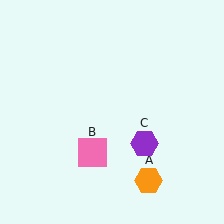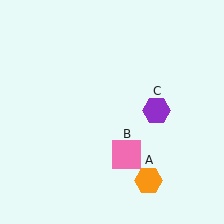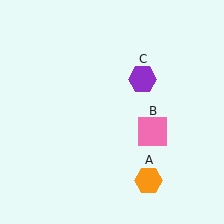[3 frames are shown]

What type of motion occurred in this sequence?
The pink square (object B), purple hexagon (object C) rotated counterclockwise around the center of the scene.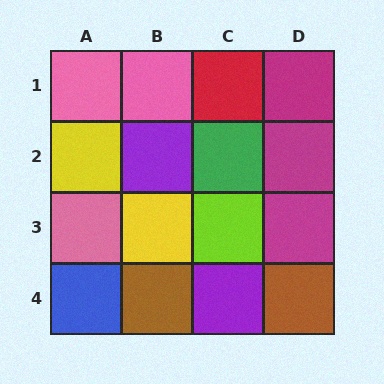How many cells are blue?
1 cell is blue.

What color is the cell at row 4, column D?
Brown.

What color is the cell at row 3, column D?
Magenta.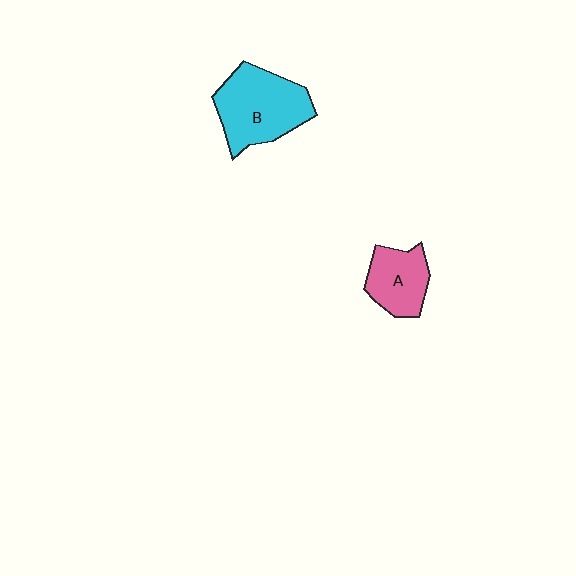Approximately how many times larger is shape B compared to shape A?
Approximately 1.7 times.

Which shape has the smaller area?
Shape A (pink).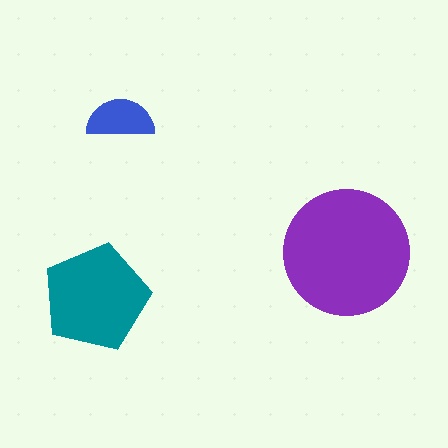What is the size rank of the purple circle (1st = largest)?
1st.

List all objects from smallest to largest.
The blue semicircle, the teal pentagon, the purple circle.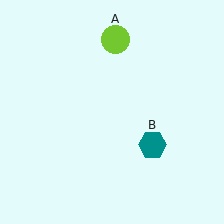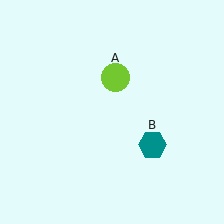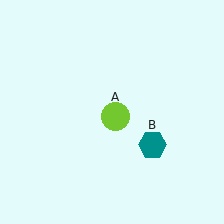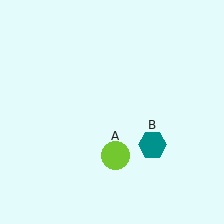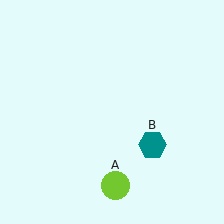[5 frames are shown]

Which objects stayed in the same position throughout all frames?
Teal hexagon (object B) remained stationary.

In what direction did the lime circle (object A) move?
The lime circle (object A) moved down.